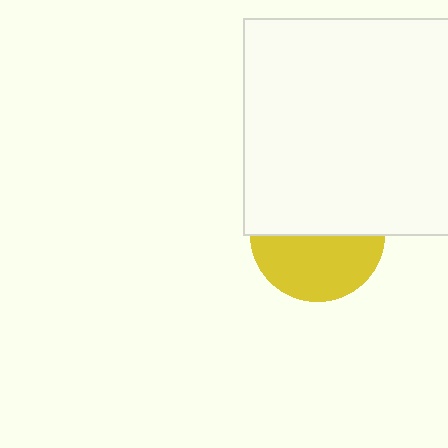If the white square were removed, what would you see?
You would see the complete yellow circle.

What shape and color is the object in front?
The object in front is a white square.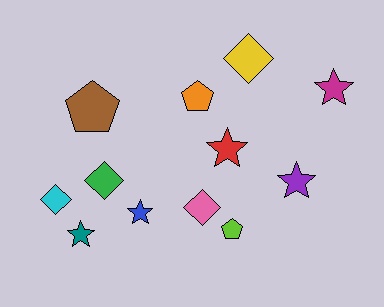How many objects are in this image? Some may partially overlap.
There are 12 objects.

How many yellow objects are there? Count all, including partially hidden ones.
There is 1 yellow object.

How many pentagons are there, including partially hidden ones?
There are 3 pentagons.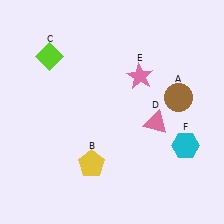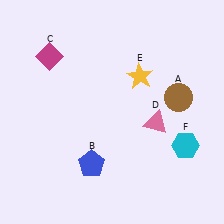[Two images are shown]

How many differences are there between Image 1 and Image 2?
There are 3 differences between the two images.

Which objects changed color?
B changed from yellow to blue. C changed from lime to magenta. E changed from pink to yellow.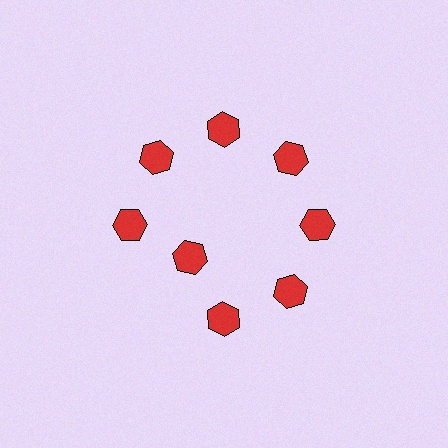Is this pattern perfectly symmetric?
No. The 8 red hexagons are arranged in a ring, but one element near the 8 o'clock position is pulled inward toward the center, breaking the 8-fold rotational symmetry.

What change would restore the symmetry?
The symmetry would be restored by moving it outward, back onto the ring so that all 8 hexagons sit at equal angles and equal distance from the center.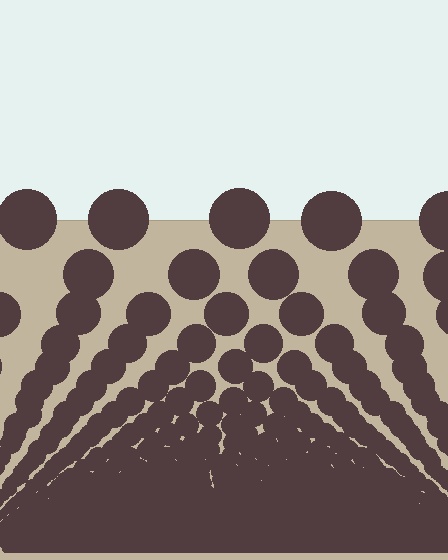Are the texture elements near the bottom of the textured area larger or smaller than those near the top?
Smaller. The gradient is inverted — elements near the bottom are smaller and denser.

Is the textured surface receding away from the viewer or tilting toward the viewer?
The surface appears to tilt toward the viewer. Texture elements get larger and sparser toward the top.